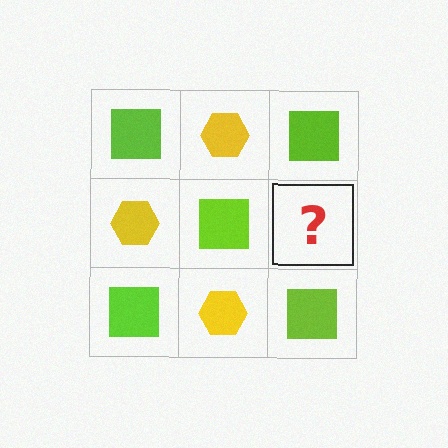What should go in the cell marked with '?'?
The missing cell should contain a yellow hexagon.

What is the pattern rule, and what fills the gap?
The rule is that it alternates lime square and yellow hexagon in a checkerboard pattern. The gap should be filled with a yellow hexagon.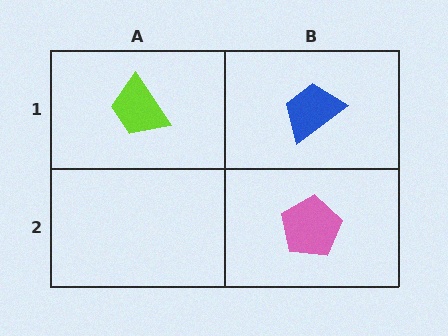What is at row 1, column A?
A lime trapezoid.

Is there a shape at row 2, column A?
No, that cell is empty.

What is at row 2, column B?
A pink pentagon.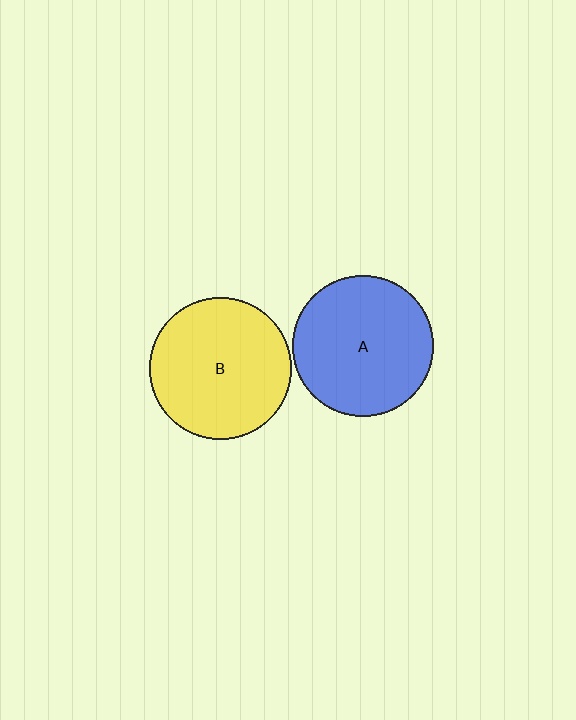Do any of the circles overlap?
No, none of the circles overlap.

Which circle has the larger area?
Circle B (yellow).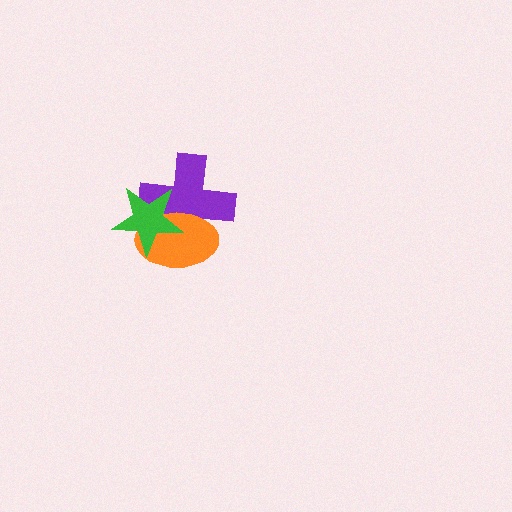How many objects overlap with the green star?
2 objects overlap with the green star.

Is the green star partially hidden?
No, no other shape covers it.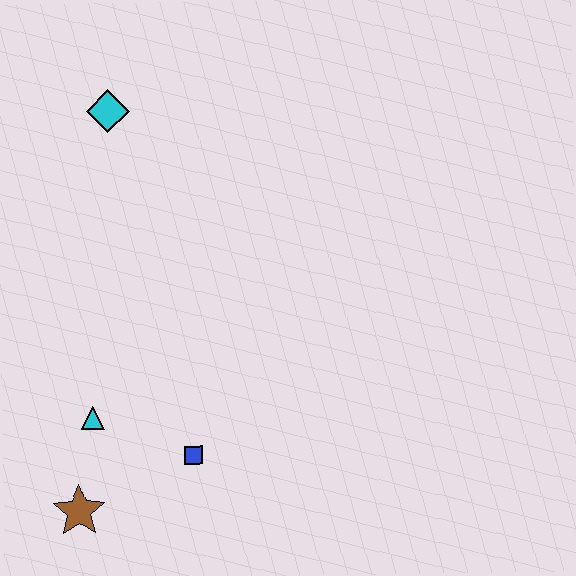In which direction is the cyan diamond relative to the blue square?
The cyan diamond is above the blue square.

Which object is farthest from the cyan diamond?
The brown star is farthest from the cyan diamond.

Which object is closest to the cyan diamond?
The cyan triangle is closest to the cyan diamond.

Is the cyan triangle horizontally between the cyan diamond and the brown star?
Yes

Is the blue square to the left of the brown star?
No